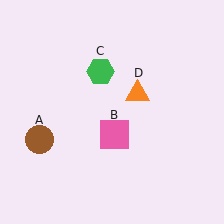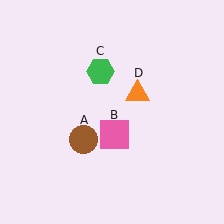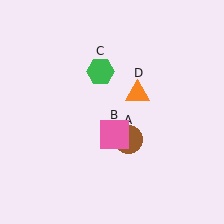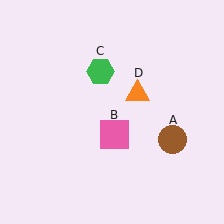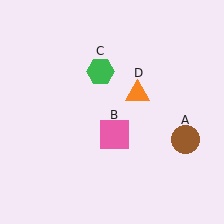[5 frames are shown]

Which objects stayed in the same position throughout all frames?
Pink square (object B) and green hexagon (object C) and orange triangle (object D) remained stationary.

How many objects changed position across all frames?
1 object changed position: brown circle (object A).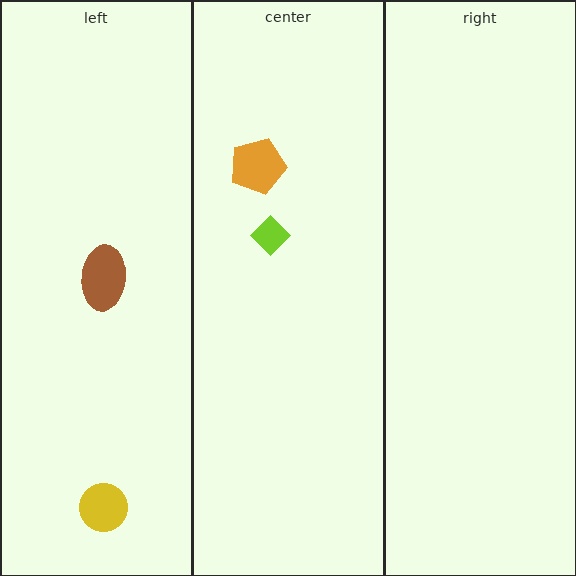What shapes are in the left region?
The yellow circle, the brown ellipse.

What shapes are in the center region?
The lime diamond, the orange pentagon.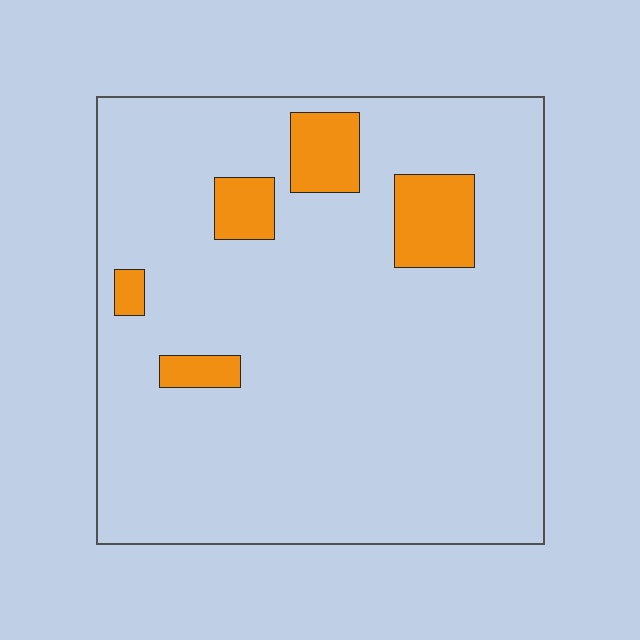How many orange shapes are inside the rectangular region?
5.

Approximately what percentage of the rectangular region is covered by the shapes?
Approximately 10%.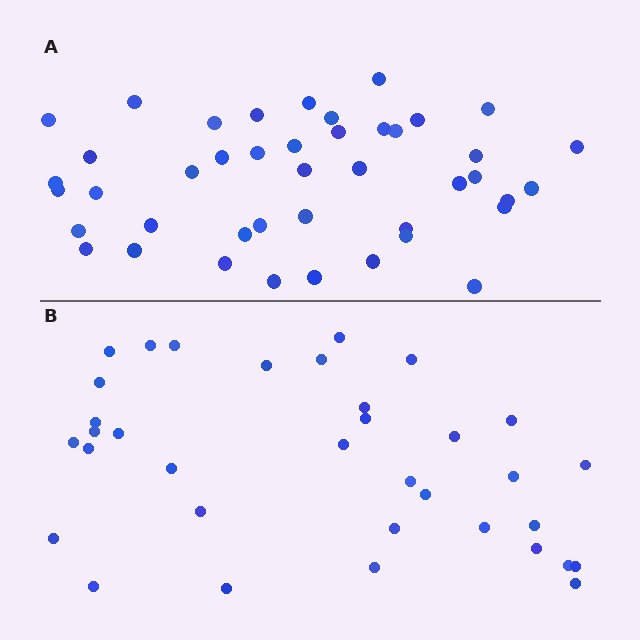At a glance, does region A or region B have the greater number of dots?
Region A (the top region) has more dots.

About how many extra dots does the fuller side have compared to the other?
Region A has roughly 8 or so more dots than region B.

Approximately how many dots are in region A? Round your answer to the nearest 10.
About 40 dots. (The exact count is 43, which rounds to 40.)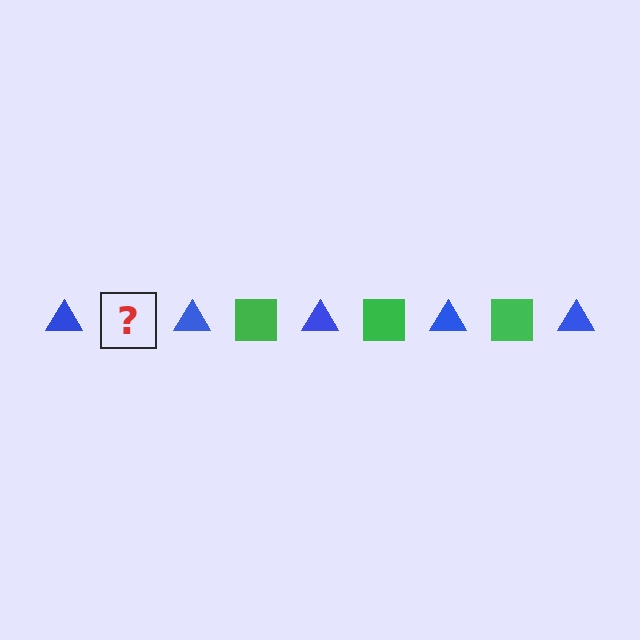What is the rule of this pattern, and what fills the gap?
The rule is that the pattern alternates between blue triangle and green square. The gap should be filled with a green square.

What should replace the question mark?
The question mark should be replaced with a green square.